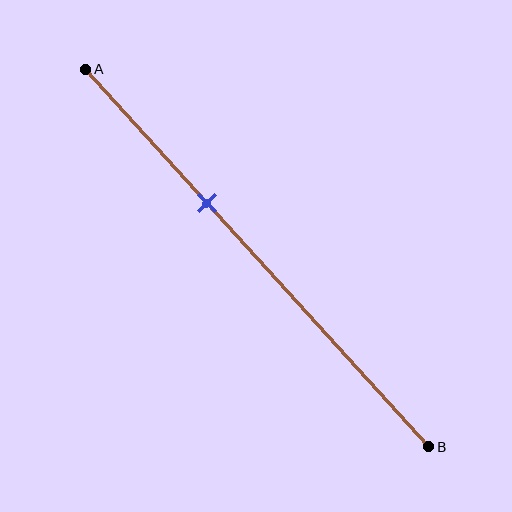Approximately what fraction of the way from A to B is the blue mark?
The blue mark is approximately 35% of the way from A to B.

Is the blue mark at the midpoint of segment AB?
No, the mark is at about 35% from A, not at the 50% midpoint.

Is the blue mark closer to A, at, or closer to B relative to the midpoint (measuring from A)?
The blue mark is closer to point A than the midpoint of segment AB.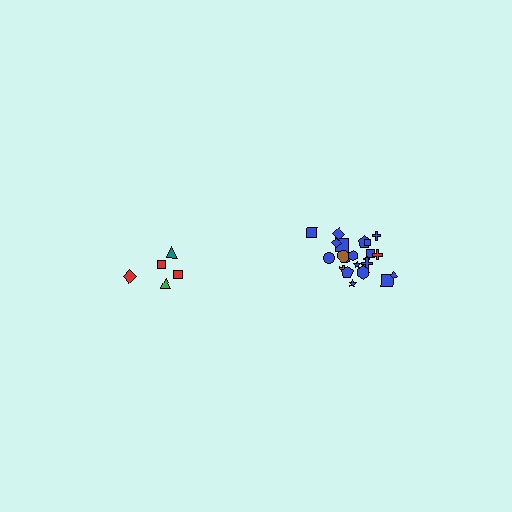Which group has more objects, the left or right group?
The right group.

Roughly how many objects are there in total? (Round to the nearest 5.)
Roughly 30 objects in total.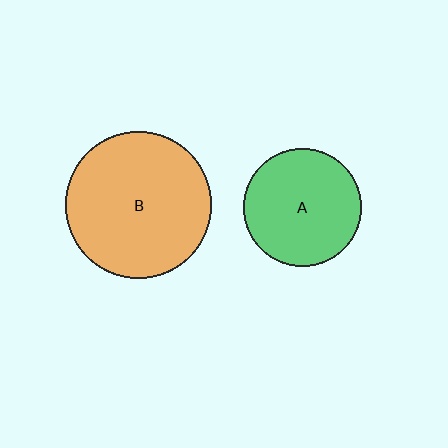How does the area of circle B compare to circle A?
Approximately 1.5 times.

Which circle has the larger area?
Circle B (orange).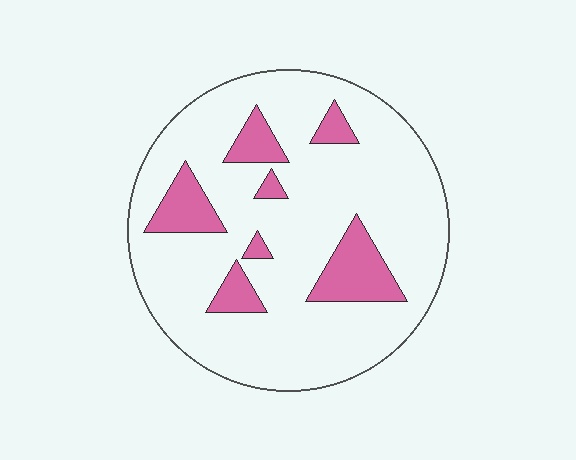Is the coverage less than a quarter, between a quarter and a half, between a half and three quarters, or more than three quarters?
Less than a quarter.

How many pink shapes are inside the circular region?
7.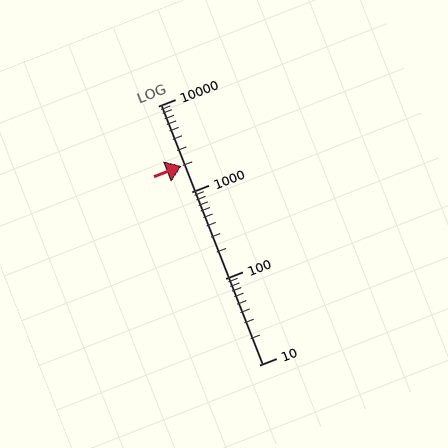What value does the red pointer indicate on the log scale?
The pointer indicates approximately 2000.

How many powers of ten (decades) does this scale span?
The scale spans 3 decades, from 10 to 10000.